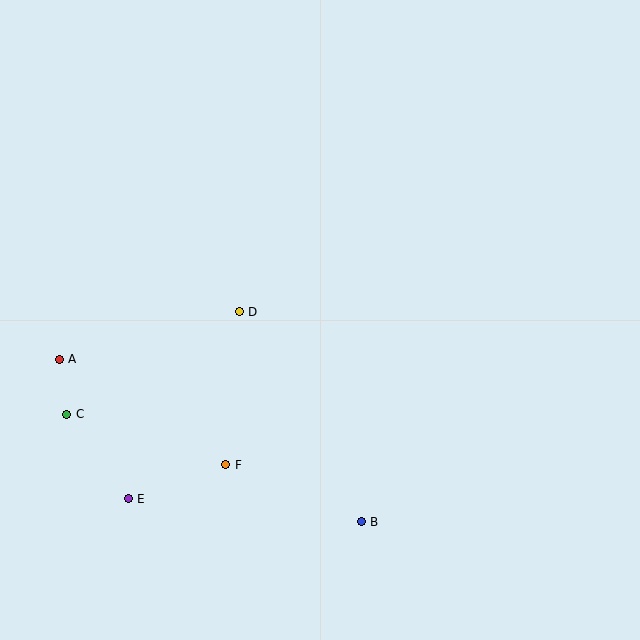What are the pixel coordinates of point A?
Point A is at (59, 359).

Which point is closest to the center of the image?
Point D at (239, 312) is closest to the center.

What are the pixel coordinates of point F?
Point F is at (226, 465).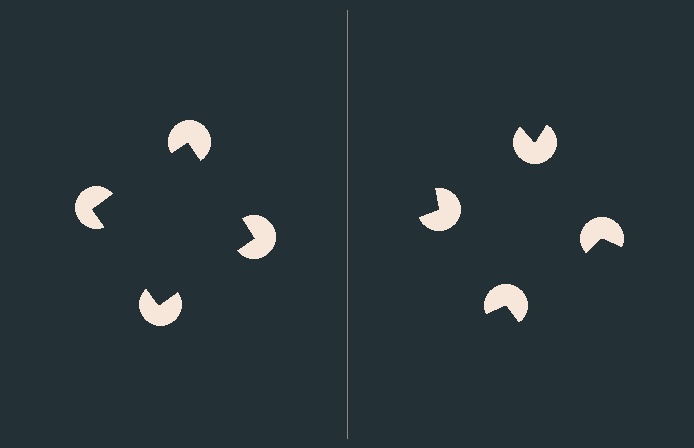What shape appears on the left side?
An illusory square.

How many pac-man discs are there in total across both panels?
8 — 4 on each side.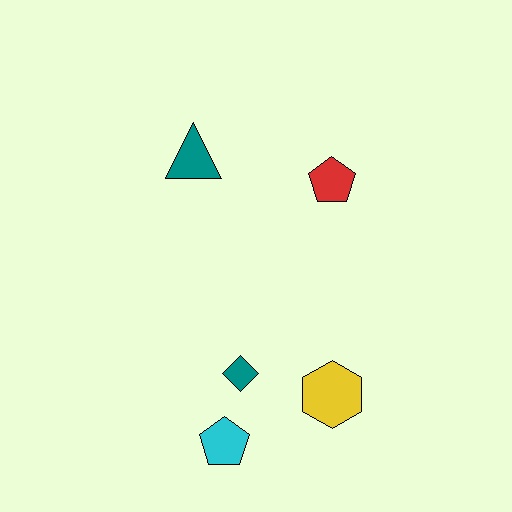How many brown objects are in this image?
There are no brown objects.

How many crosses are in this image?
There are no crosses.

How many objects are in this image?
There are 5 objects.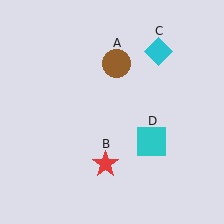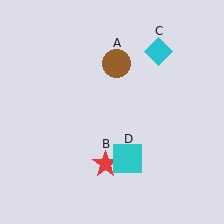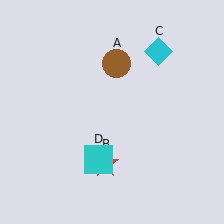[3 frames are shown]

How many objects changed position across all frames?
1 object changed position: cyan square (object D).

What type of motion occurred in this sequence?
The cyan square (object D) rotated clockwise around the center of the scene.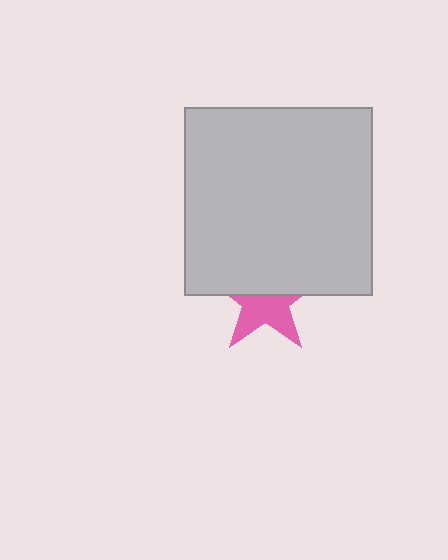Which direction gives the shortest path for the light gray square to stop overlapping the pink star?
Moving up gives the shortest separation.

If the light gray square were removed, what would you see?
You would see the complete pink star.